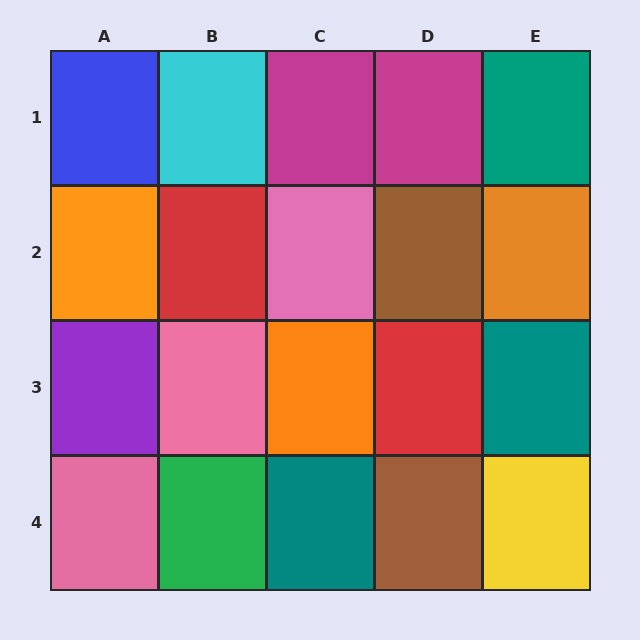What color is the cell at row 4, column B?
Green.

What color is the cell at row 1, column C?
Magenta.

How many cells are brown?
2 cells are brown.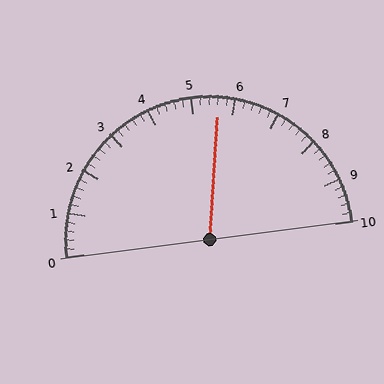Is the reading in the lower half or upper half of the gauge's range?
The reading is in the upper half of the range (0 to 10).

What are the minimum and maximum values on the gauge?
The gauge ranges from 0 to 10.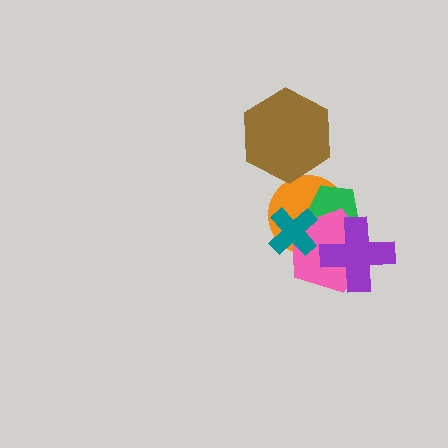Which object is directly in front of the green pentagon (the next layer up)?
The pink pentagon is directly in front of the green pentagon.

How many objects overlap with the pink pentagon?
4 objects overlap with the pink pentagon.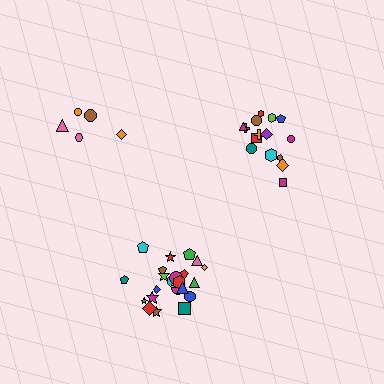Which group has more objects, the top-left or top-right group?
The top-right group.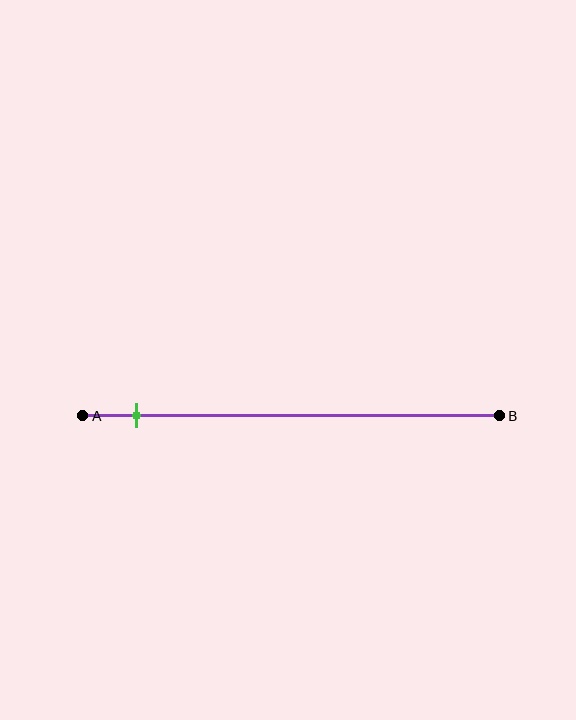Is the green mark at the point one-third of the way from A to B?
No, the mark is at about 15% from A, not at the 33% one-third point.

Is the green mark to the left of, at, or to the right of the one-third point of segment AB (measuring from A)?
The green mark is to the left of the one-third point of segment AB.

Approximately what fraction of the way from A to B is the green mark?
The green mark is approximately 15% of the way from A to B.